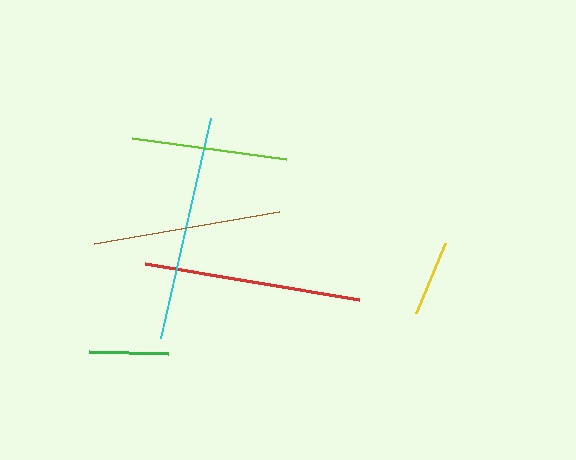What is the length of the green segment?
The green segment is approximately 79 pixels long.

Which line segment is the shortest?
The yellow line is the shortest at approximately 76 pixels.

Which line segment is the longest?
The cyan line is the longest at approximately 226 pixels.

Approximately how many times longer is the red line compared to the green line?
The red line is approximately 2.8 times the length of the green line.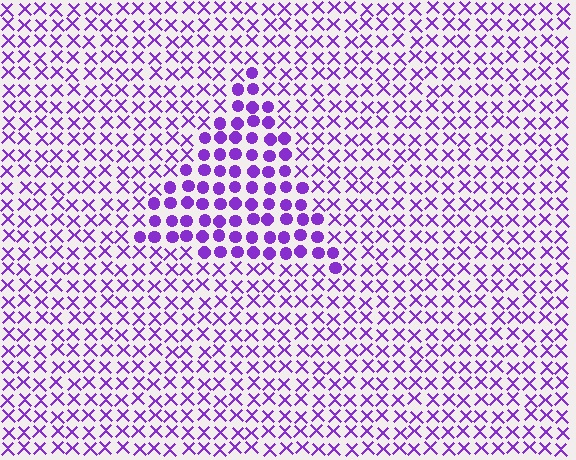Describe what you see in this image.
The image is filled with small purple elements arranged in a uniform grid. A triangle-shaped region contains circles, while the surrounding area contains X marks. The boundary is defined purely by the change in element shape.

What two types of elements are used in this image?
The image uses circles inside the triangle region and X marks outside it.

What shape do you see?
I see a triangle.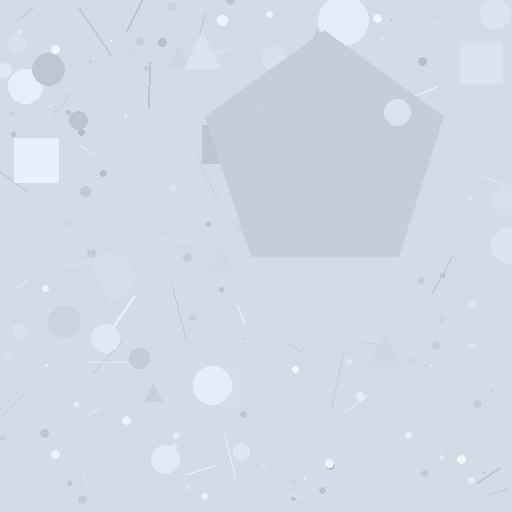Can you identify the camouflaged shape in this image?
The camouflaged shape is a pentagon.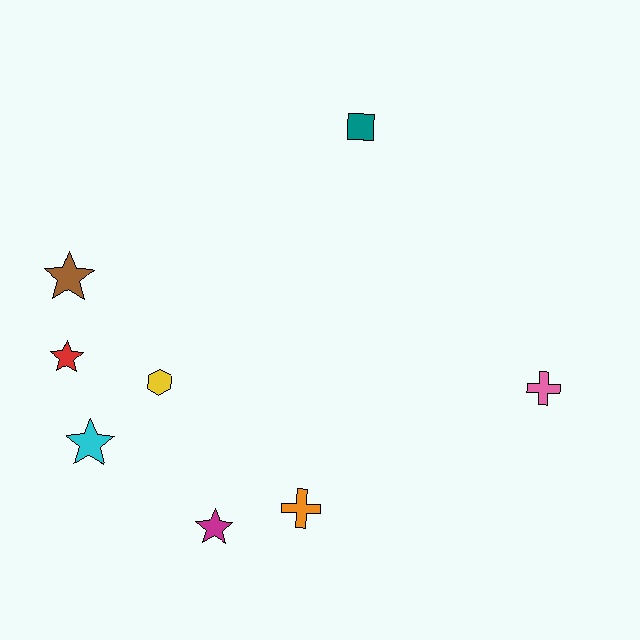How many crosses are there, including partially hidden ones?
There are 2 crosses.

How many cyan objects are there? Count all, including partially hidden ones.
There is 1 cyan object.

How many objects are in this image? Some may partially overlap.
There are 8 objects.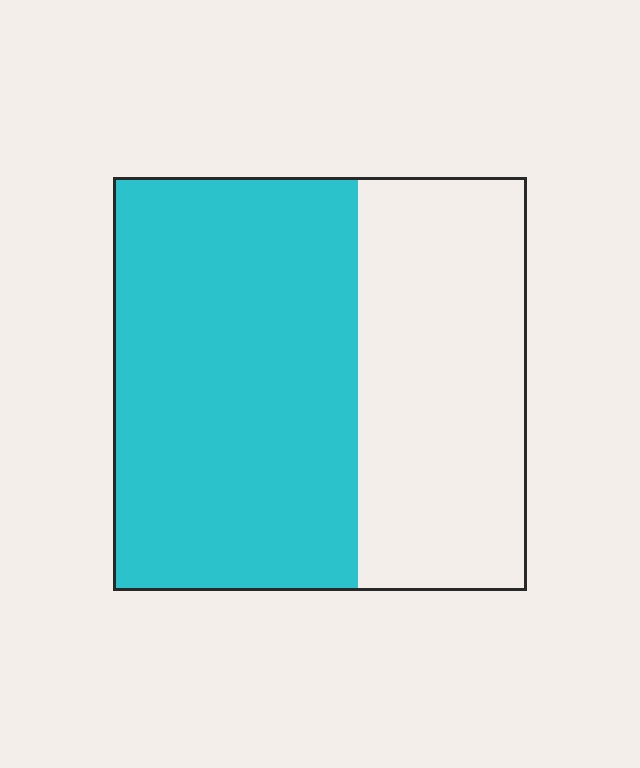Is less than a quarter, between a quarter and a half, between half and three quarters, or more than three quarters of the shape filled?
Between half and three quarters.